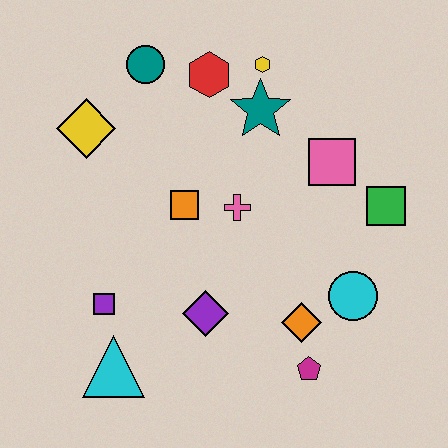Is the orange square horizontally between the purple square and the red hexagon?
Yes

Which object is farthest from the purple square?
The green square is farthest from the purple square.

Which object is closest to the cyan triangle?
The purple square is closest to the cyan triangle.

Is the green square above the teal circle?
No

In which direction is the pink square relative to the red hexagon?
The pink square is to the right of the red hexagon.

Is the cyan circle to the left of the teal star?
No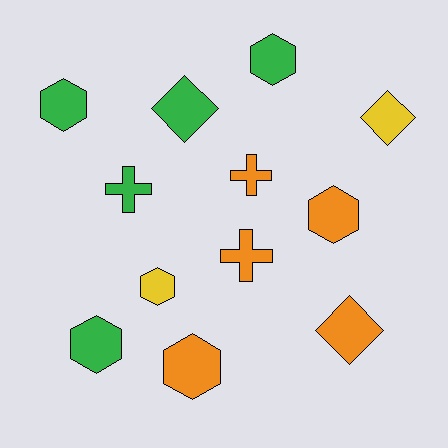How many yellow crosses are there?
There are no yellow crosses.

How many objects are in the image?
There are 12 objects.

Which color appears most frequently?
Orange, with 5 objects.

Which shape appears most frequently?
Hexagon, with 6 objects.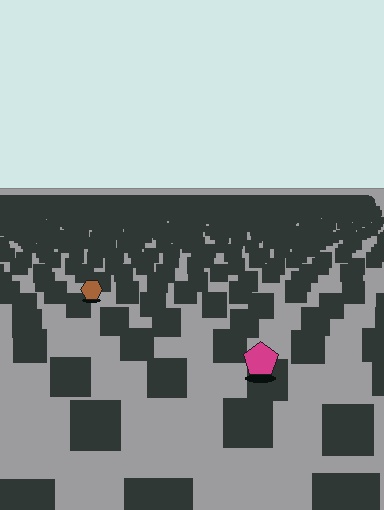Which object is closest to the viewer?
The magenta pentagon is closest. The texture marks near it are larger and more spread out.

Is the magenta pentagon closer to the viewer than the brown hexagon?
Yes. The magenta pentagon is closer — you can tell from the texture gradient: the ground texture is coarser near it.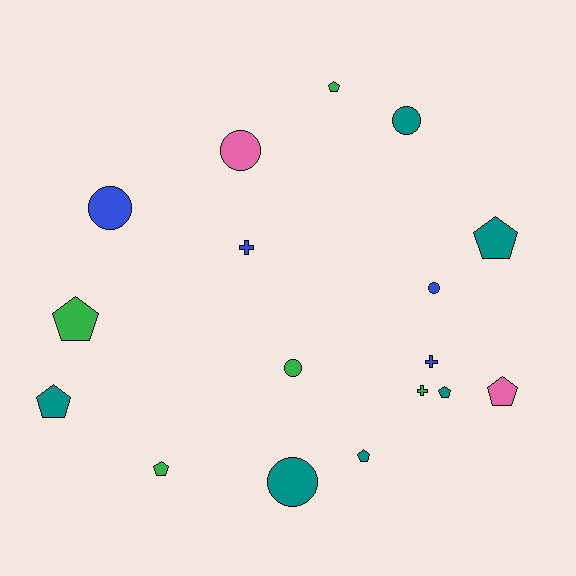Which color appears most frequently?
Teal, with 6 objects.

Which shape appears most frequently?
Pentagon, with 8 objects.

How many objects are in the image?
There are 17 objects.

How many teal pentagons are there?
There are 4 teal pentagons.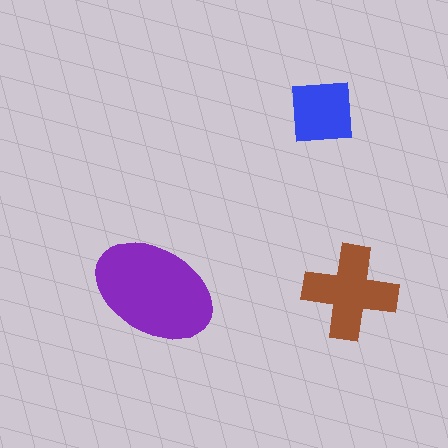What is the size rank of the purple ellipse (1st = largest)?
1st.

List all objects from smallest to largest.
The blue square, the brown cross, the purple ellipse.